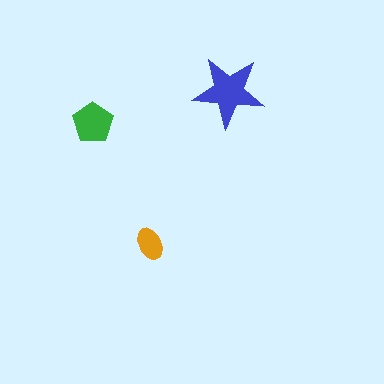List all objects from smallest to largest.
The orange ellipse, the green pentagon, the blue star.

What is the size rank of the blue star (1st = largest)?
1st.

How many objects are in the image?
There are 3 objects in the image.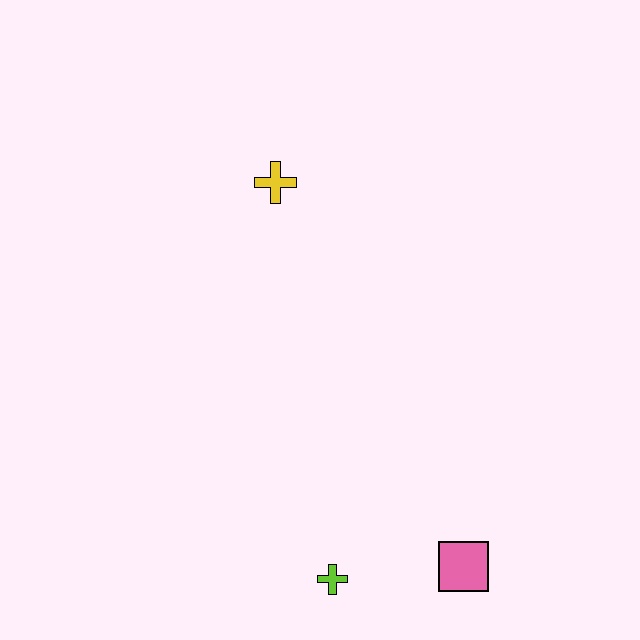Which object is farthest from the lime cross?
The yellow cross is farthest from the lime cross.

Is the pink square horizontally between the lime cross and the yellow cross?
No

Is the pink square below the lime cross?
No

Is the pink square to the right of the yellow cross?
Yes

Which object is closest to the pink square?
The lime cross is closest to the pink square.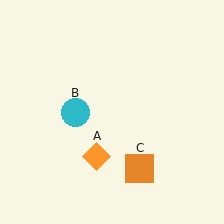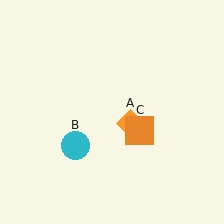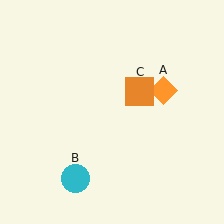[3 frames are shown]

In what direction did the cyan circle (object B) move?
The cyan circle (object B) moved down.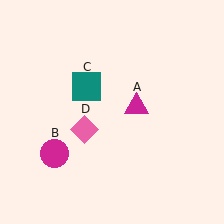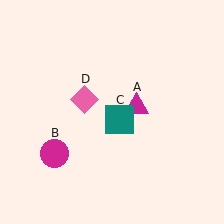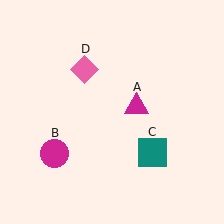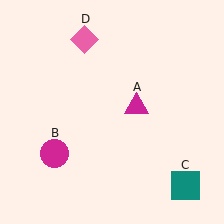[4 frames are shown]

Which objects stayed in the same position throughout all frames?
Magenta triangle (object A) and magenta circle (object B) remained stationary.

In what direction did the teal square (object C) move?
The teal square (object C) moved down and to the right.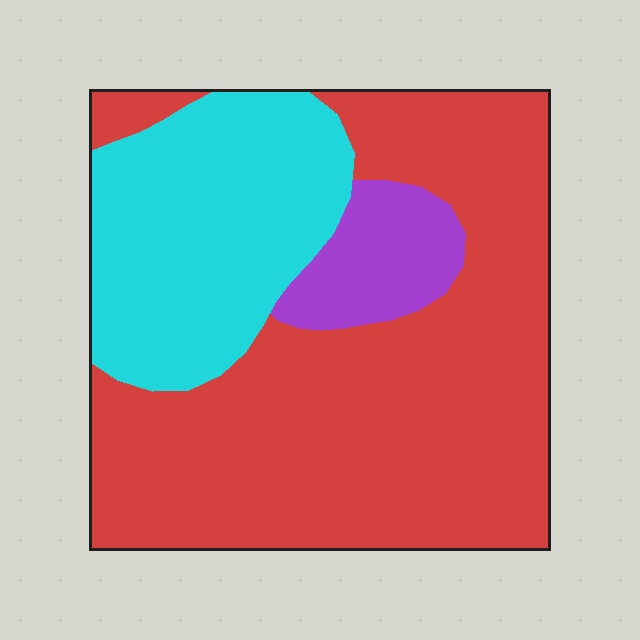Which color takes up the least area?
Purple, at roughly 10%.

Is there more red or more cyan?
Red.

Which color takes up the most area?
Red, at roughly 65%.